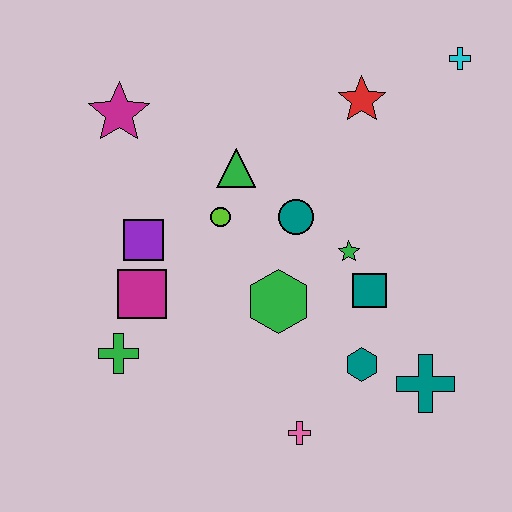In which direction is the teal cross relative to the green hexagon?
The teal cross is to the right of the green hexagon.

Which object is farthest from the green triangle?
The teal cross is farthest from the green triangle.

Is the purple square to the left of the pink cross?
Yes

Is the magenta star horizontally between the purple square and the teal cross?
No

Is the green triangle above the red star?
No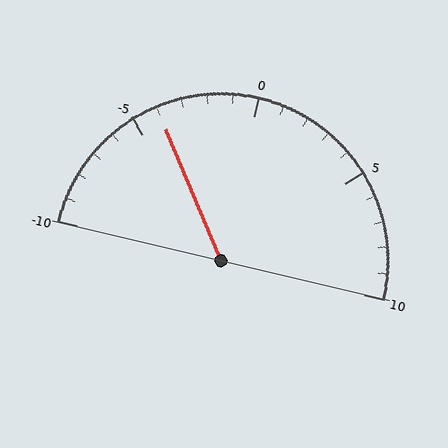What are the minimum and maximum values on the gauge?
The gauge ranges from -10 to 10.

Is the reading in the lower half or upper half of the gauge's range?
The reading is in the lower half of the range (-10 to 10).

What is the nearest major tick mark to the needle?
The nearest major tick mark is -5.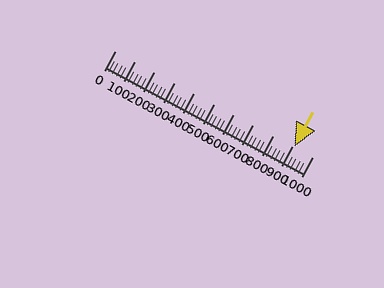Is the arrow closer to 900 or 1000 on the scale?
The arrow is closer to 900.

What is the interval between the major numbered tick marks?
The major tick marks are spaced 100 units apart.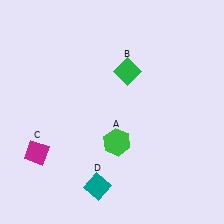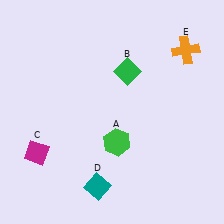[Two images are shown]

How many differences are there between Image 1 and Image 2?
There is 1 difference between the two images.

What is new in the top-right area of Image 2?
An orange cross (E) was added in the top-right area of Image 2.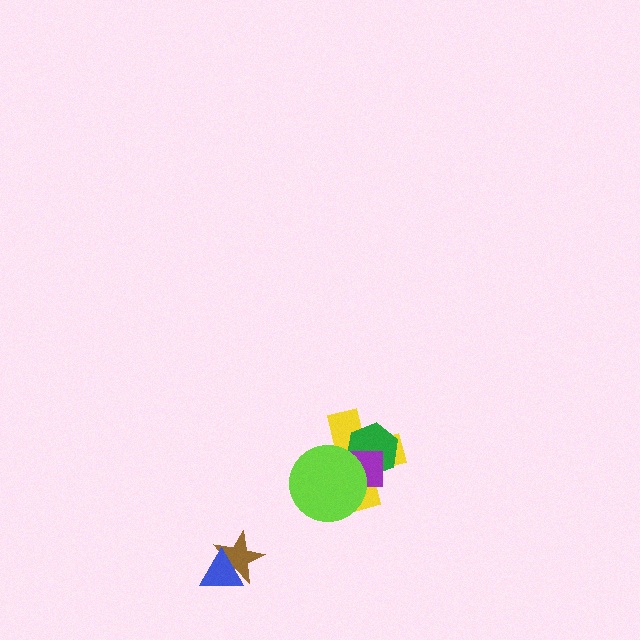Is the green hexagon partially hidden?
Yes, it is partially covered by another shape.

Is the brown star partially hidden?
Yes, it is partially covered by another shape.